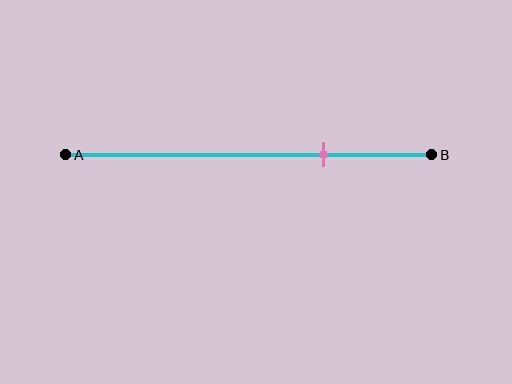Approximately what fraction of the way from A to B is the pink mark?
The pink mark is approximately 70% of the way from A to B.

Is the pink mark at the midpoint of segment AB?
No, the mark is at about 70% from A, not at the 50% midpoint.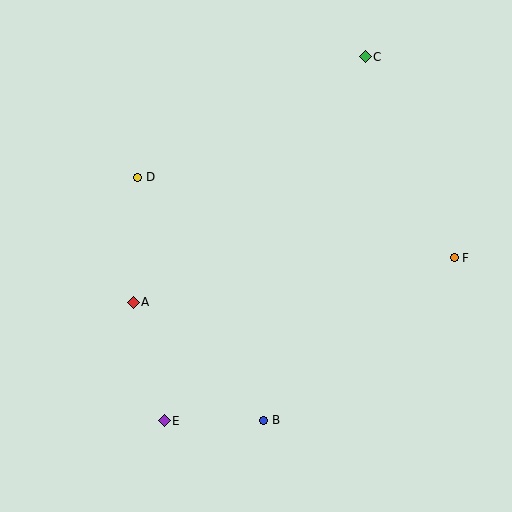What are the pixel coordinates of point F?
Point F is at (454, 258).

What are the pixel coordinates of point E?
Point E is at (164, 421).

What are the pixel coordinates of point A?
Point A is at (133, 302).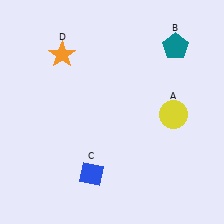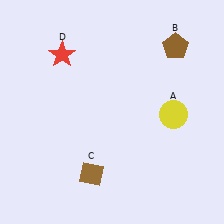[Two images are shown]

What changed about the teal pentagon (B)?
In Image 1, B is teal. In Image 2, it changed to brown.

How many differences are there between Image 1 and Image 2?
There are 3 differences between the two images.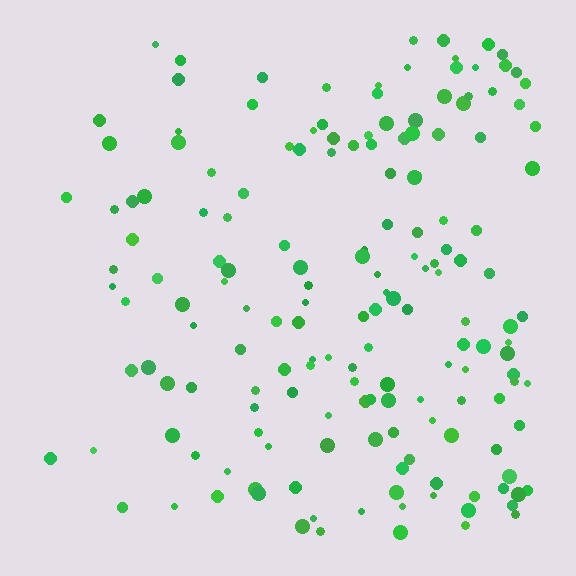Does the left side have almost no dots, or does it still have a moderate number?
Still a moderate number, just noticeably fewer than the right.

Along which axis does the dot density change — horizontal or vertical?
Horizontal.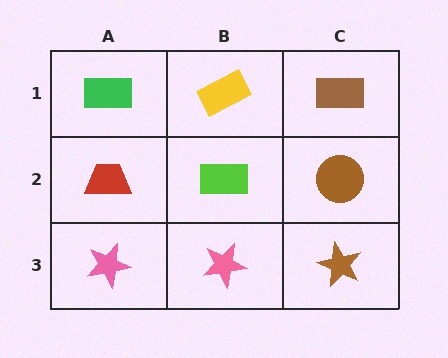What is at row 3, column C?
A brown star.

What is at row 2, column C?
A brown circle.